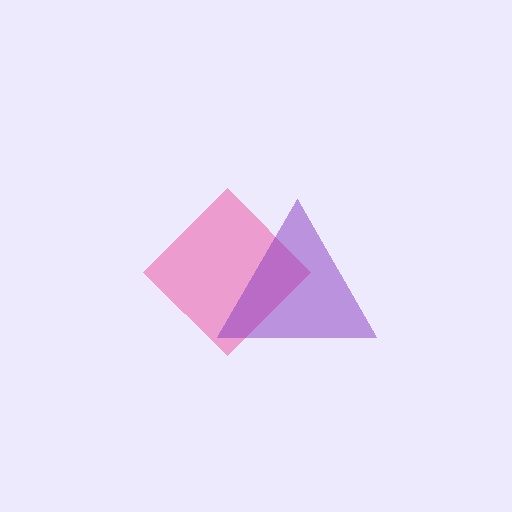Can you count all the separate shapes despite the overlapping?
Yes, there are 2 separate shapes.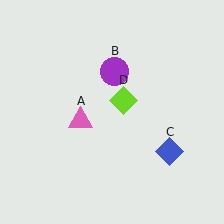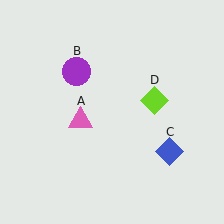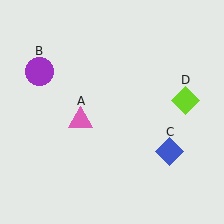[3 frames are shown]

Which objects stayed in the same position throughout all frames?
Pink triangle (object A) and blue diamond (object C) remained stationary.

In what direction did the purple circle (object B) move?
The purple circle (object B) moved left.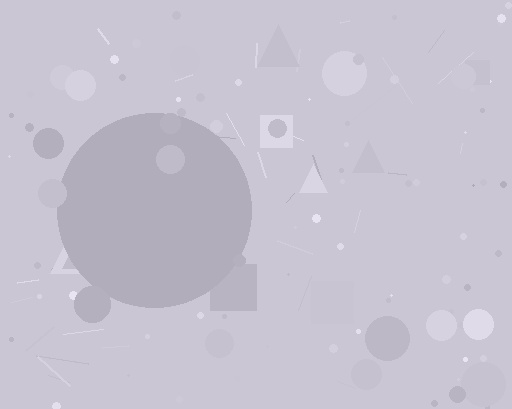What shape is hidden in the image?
A circle is hidden in the image.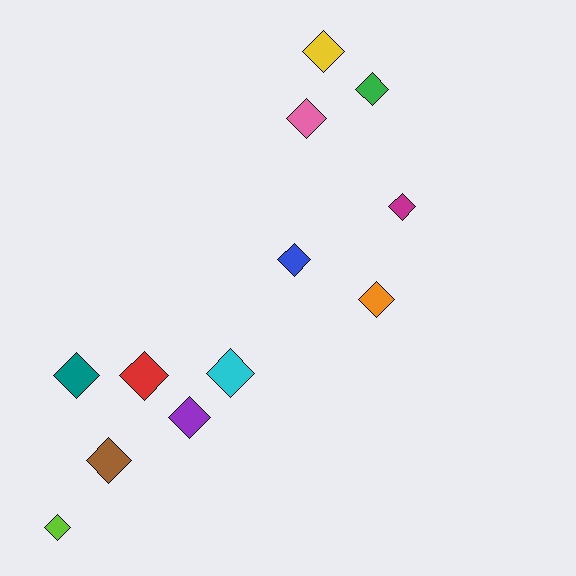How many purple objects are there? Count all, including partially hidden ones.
There is 1 purple object.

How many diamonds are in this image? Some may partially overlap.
There are 12 diamonds.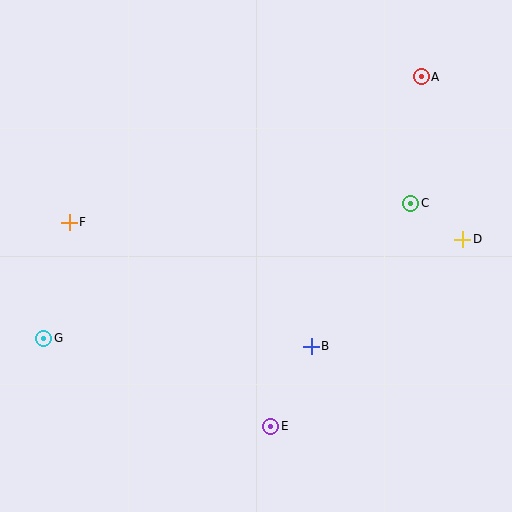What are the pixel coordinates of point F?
Point F is at (69, 222).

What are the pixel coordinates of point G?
Point G is at (44, 338).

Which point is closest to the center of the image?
Point B at (311, 346) is closest to the center.